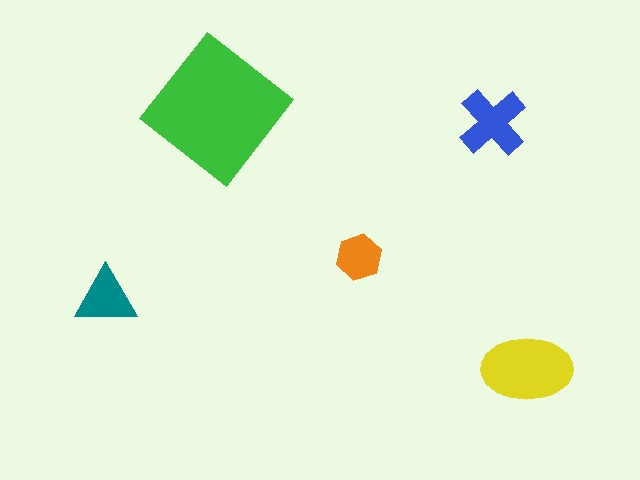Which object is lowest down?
The yellow ellipse is bottommost.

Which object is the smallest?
The orange hexagon.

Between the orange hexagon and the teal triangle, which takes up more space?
The teal triangle.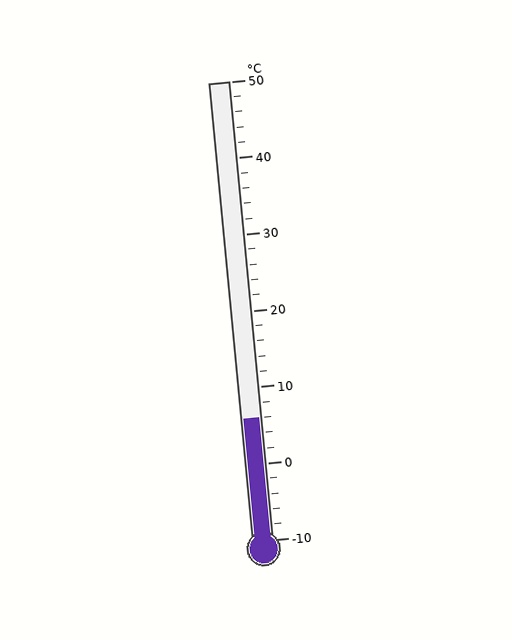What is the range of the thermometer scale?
The thermometer scale ranges from -10°C to 50°C.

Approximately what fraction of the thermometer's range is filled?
The thermometer is filled to approximately 25% of its range.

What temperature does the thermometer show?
The thermometer shows approximately 6°C.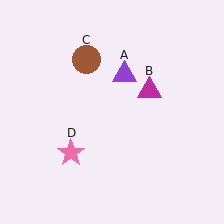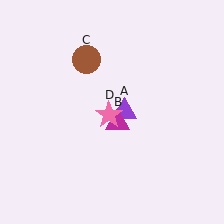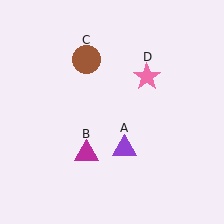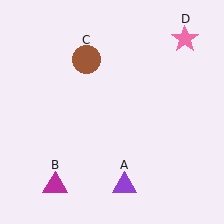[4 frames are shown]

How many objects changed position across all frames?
3 objects changed position: purple triangle (object A), magenta triangle (object B), pink star (object D).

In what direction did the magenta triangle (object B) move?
The magenta triangle (object B) moved down and to the left.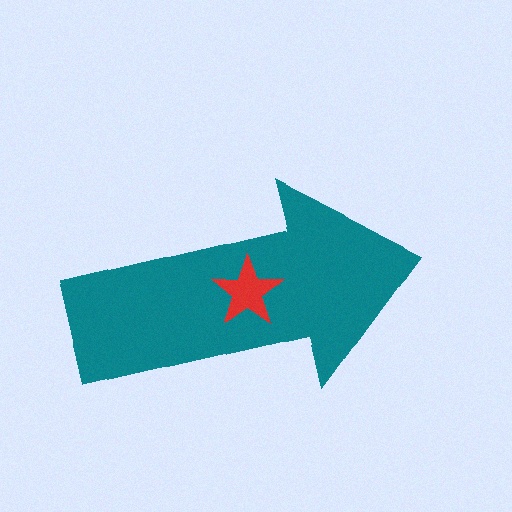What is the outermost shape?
The teal arrow.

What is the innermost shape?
The red star.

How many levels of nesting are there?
2.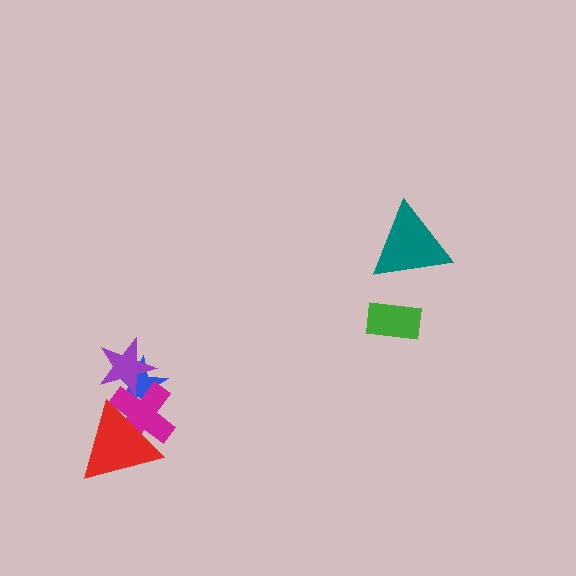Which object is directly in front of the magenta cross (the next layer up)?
The red triangle is directly in front of the magenta cross.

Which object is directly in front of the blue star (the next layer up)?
The magenta cross is directly in front of the blue star.